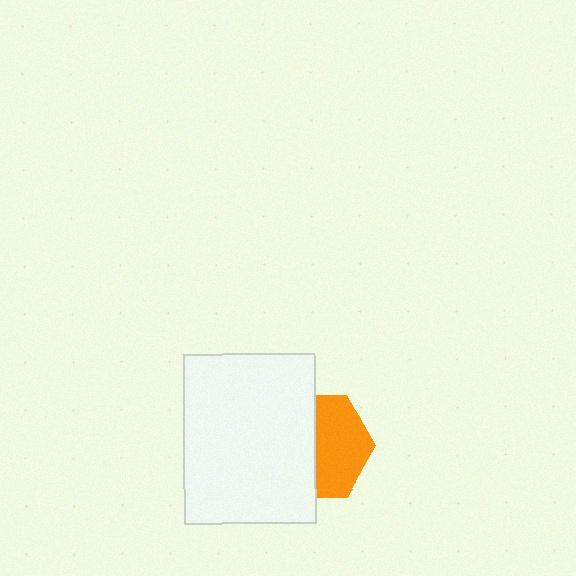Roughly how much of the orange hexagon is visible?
About half of it is visible (roughly 51%).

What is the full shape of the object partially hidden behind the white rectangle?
The partially hidden object is an orange hexagon.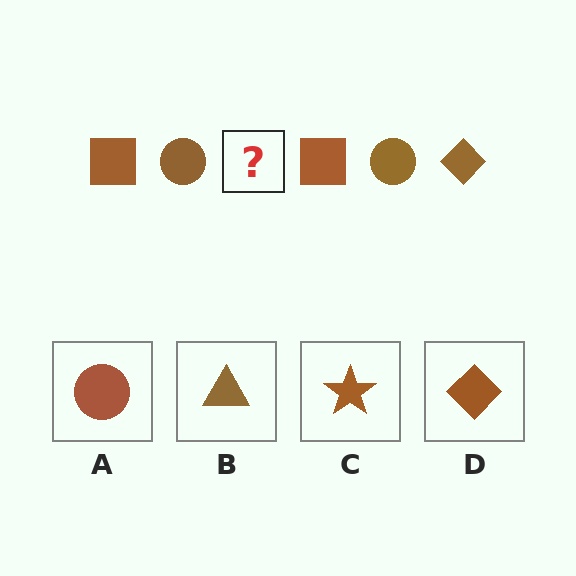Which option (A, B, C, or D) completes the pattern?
D.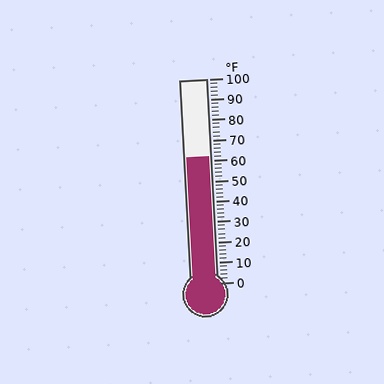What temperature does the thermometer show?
The thermometer shows approximately 62°F.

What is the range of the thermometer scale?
The thermometer scale ranges from 0°F to 100°F.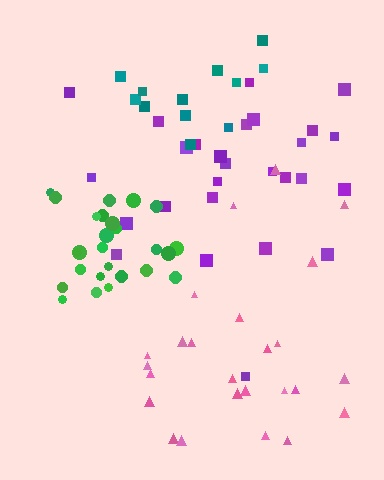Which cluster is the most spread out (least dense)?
Purple.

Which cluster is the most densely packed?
Green.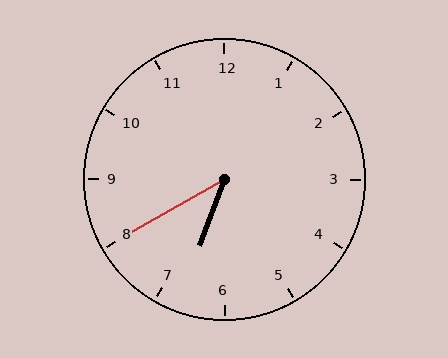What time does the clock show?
6:40.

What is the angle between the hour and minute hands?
Approximately 40 degrees.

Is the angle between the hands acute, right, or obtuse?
It is acute.